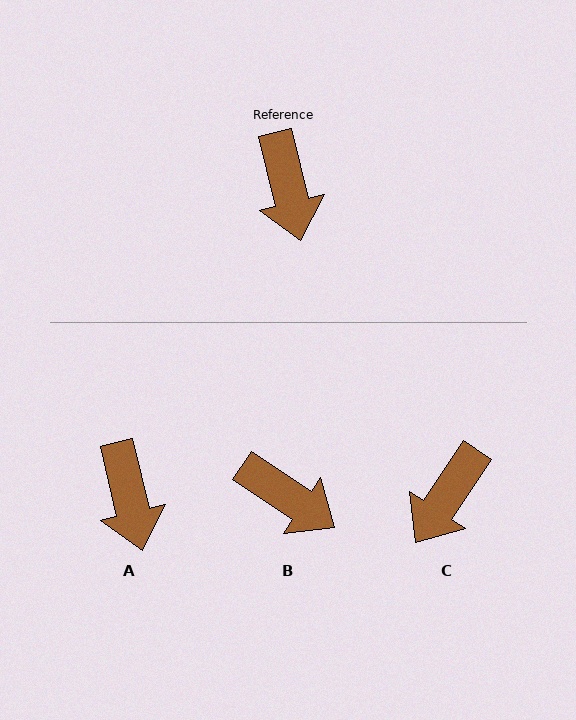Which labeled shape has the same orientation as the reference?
A.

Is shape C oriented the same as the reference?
No, it is off by about 47 degrees.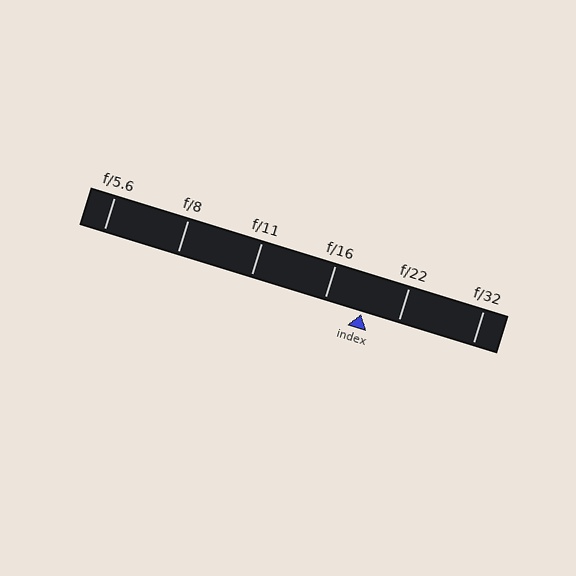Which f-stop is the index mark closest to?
The index mark is closest to f/22.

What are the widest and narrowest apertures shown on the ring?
The widest aperture shown is f/5.6 and the narrowest is f/32.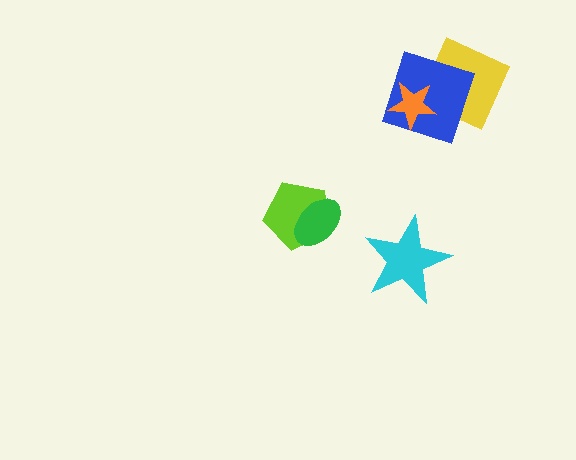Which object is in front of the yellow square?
The blue square is in front of the yellow square.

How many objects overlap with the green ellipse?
1 object overlaps with the green ellipse.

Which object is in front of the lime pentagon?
The green ellipse is in front of the lime pentagon.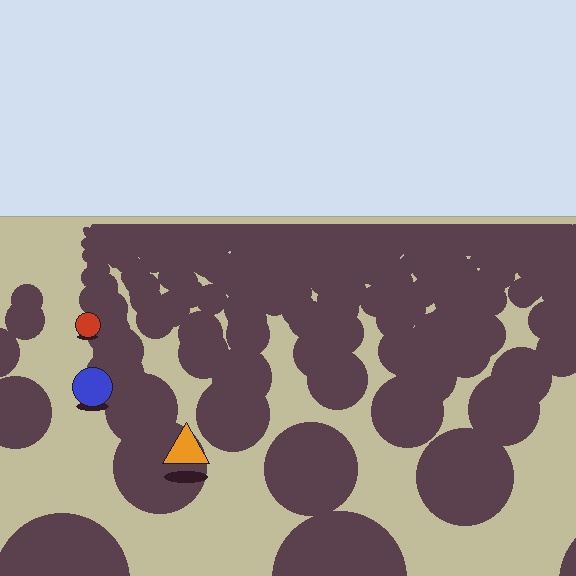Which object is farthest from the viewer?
The red circle is farthest from the viewer. It appears smaller and the ground texture around it is denser.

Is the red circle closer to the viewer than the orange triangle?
No. The orange triangle is closer — you can tell from the texture gradient: the ground texture is coarser near it.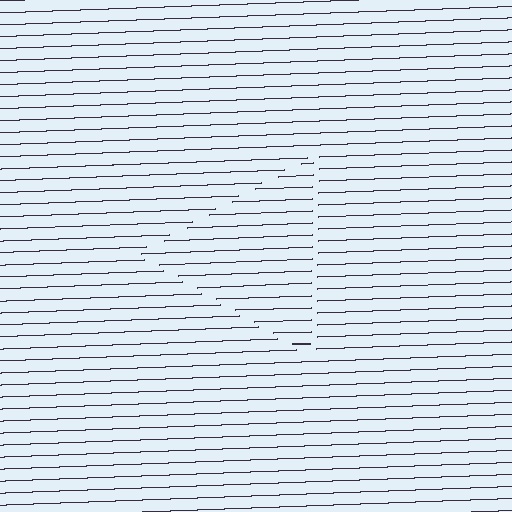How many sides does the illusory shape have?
3 sides — the line-ends trace a triangle.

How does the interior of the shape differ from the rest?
The interior of the shape contains the same grating, shifted by half a period — the contour is defined by the phase discontinuity where line-ends from the inner and outer gratings abut.